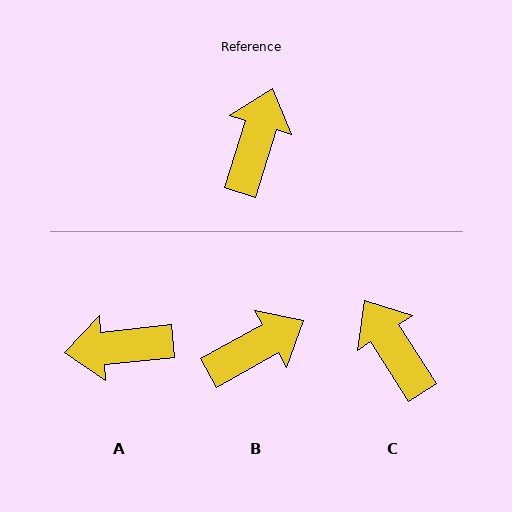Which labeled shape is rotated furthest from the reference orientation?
A, about 113 degrees away.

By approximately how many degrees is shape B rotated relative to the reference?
Approximately 44 degrees clockwise.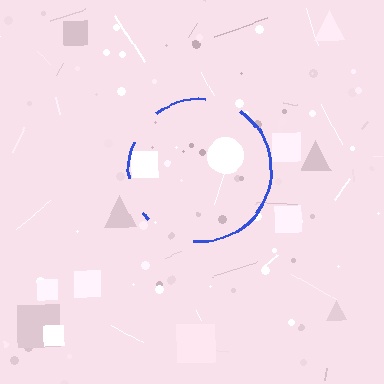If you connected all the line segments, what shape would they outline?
They would outline a circle.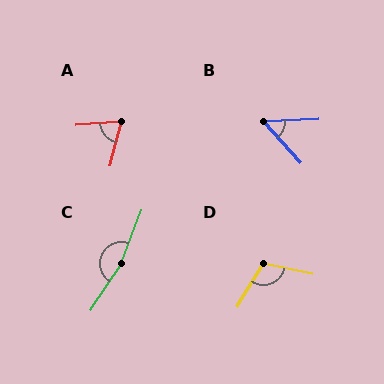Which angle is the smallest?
B, at approximately 50 degrees.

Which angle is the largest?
C, at approximately 167 degrees.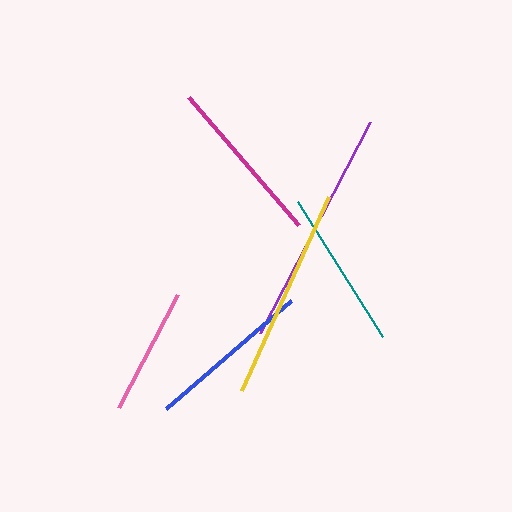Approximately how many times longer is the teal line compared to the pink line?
The teal line is approximately 1.3 times the length of the pink line.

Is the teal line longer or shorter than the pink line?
The teal line is longer than the pink line.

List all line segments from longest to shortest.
From longest to shortest: purple, yellow, magenta, blue, teal, pink.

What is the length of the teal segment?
The teal segment is approximately 159 pixels long.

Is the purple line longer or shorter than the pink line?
The purple line is longer than the pink line.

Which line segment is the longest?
The purple line is the longest at approximately 239 pixels.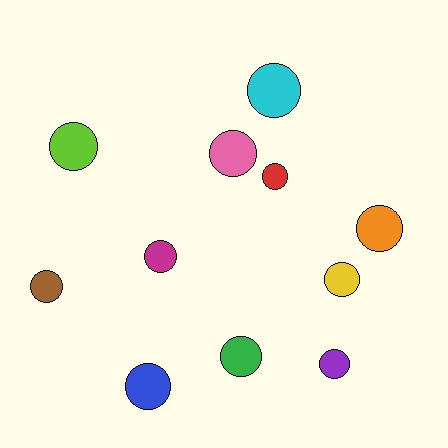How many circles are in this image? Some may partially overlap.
There are 11 circles.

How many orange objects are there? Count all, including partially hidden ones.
There is 1 orange object.